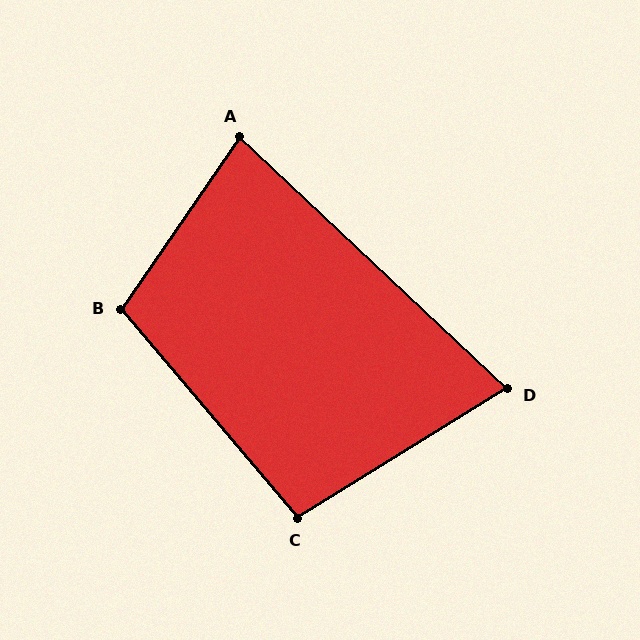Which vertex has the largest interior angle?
B, at approximately 105 degrees.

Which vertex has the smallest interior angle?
D, at approximately 75 degrees.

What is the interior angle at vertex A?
Approximately 81 degrees (acute).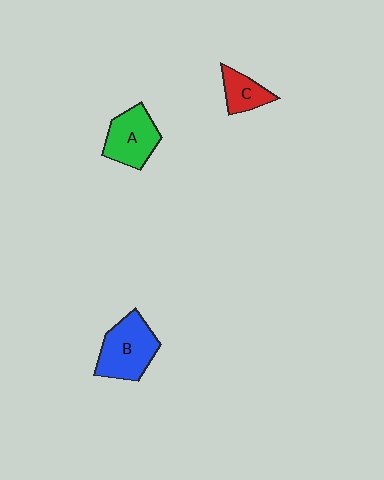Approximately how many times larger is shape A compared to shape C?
Approximately 1.6 times.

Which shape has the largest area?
Shape B (blue).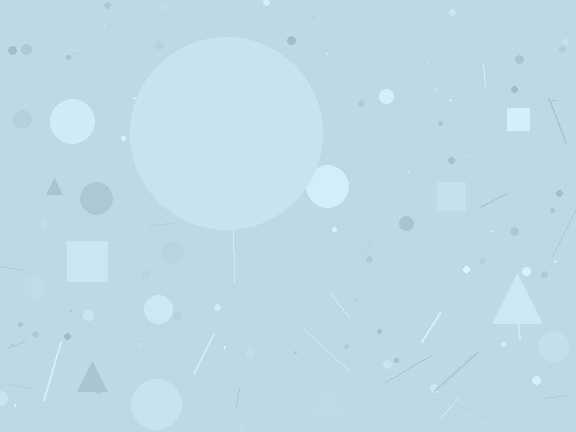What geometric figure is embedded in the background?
A circle is embedded in the background.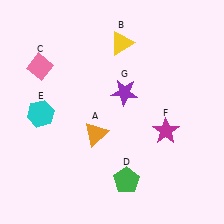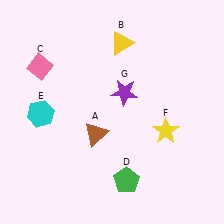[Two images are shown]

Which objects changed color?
A changed from orange to brown. F changed from magenta to yellow.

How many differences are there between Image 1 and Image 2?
There are 2 differences between the two images.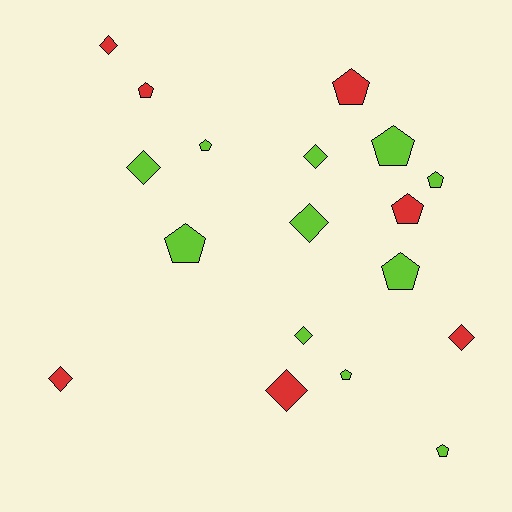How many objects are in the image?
There are 18 objects.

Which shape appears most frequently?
Pentagon, with 10 objects.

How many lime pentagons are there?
There are 7 lime pentagons.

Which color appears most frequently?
Lime, with 11 objects.